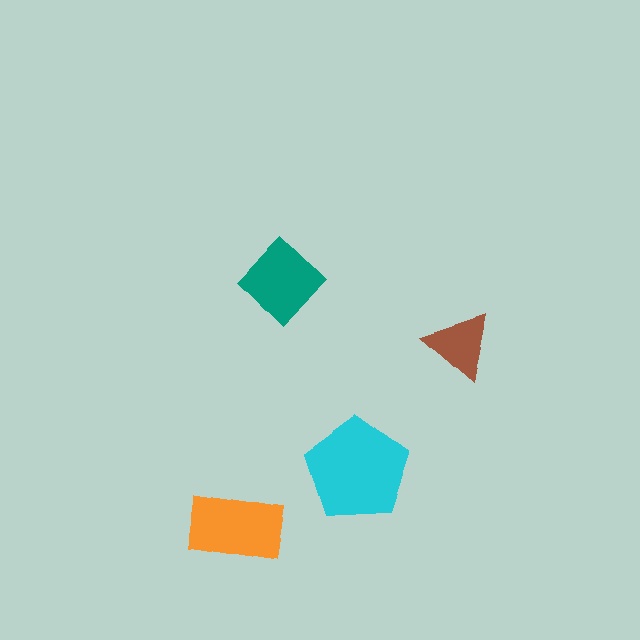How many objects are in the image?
There are 4 objects in the image.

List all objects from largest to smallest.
The cyan pentagon, the orange rectangle, the teal diamond, the brown triangle.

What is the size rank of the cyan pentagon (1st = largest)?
1st.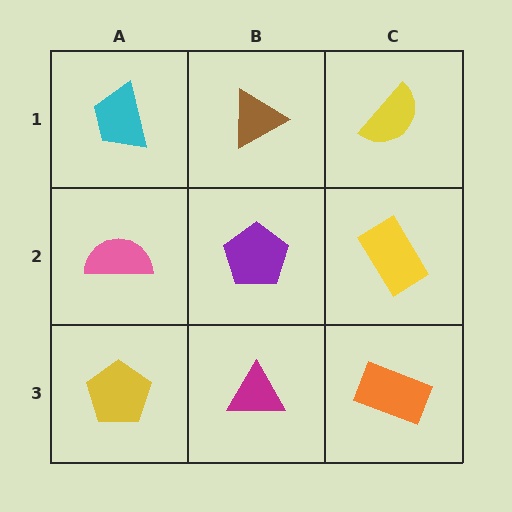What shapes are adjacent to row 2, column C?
A yellow semicircle (row 1, column C), an orange rectangle (row 3, column C), a purple pentagon (row 2, column B).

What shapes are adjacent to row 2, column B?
A brown triangle (row 1, column B), a magenta triangle (row 3, column B), a pink semicircle (row 2, column A), a yellow rectangle (row 2, column C).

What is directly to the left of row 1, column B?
A cyan trapezoid.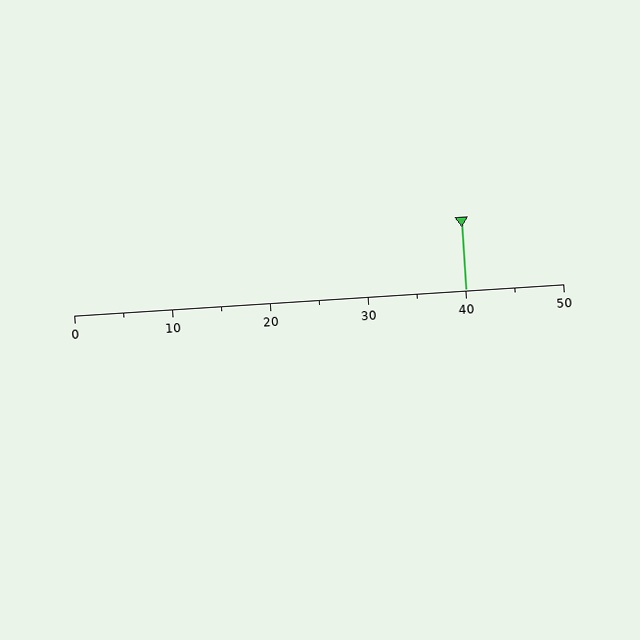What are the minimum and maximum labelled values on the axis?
The axis runs from 0 to 50.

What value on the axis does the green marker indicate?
The marker indicates approximately 40.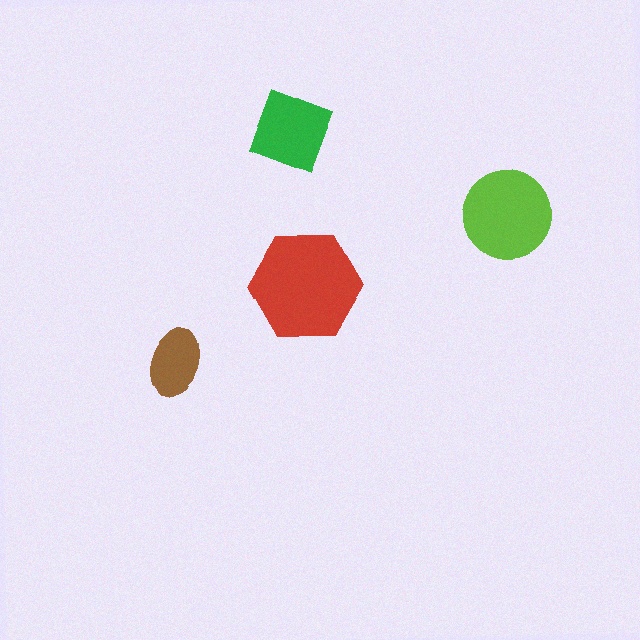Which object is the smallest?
The brown ellipse.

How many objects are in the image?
There are 4 objects in the image.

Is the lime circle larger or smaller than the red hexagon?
Smaller.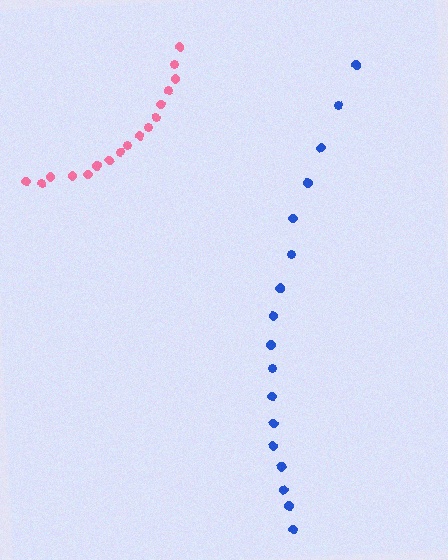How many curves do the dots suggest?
There are 2 distinct paths.